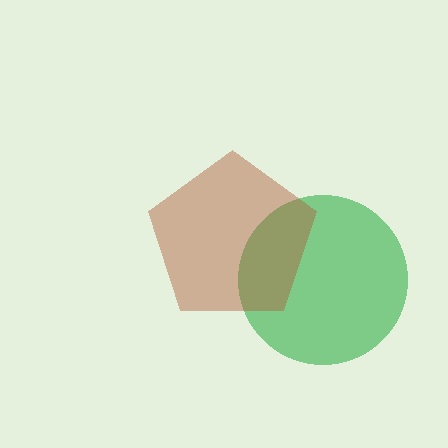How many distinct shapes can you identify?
There are 2 distinct shapes: a green circle, a brown pentagon.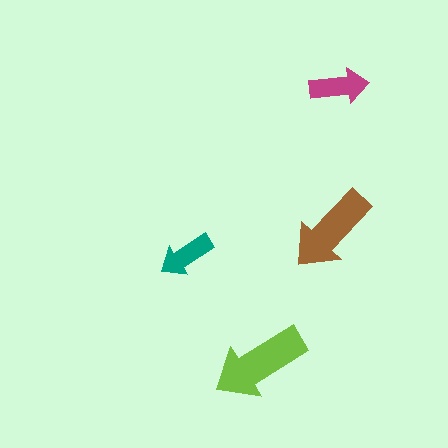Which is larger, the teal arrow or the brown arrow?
The brown one.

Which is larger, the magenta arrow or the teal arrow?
The magenta one.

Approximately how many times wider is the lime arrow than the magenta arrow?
About 1.5 times wider.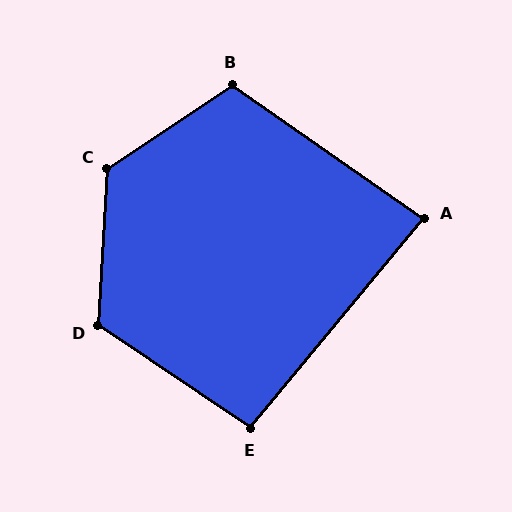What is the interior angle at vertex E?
Approximately 96 degrees (obtuse).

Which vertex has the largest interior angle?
C, at approximately 127 degrees.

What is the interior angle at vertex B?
Approximately 111 degrees (obtuse).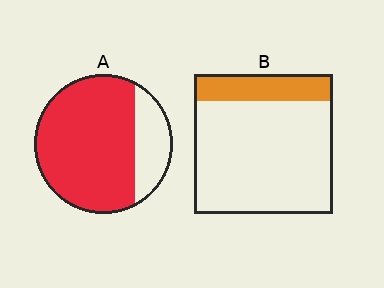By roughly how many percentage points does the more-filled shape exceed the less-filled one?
By roughly 60 percentage points (A over B).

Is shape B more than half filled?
No.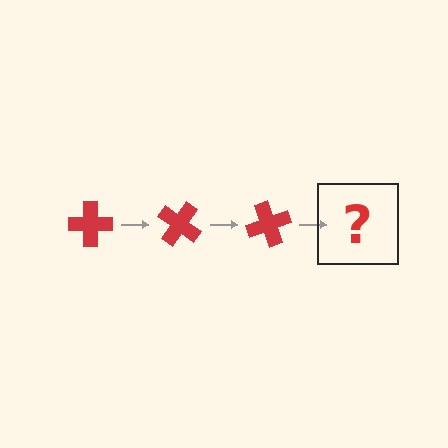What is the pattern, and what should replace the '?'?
The pattern is that the cross rotates 35 degrees each step. The '?' should be a red cross rotated 105 degrees.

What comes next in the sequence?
The next element should be a red cross rotated 105 degrees.